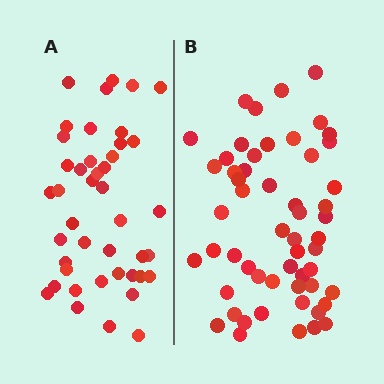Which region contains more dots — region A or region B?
Region B (the right region) has more dots.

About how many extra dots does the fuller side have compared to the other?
Region B has roughly 12 or so more dots than region A.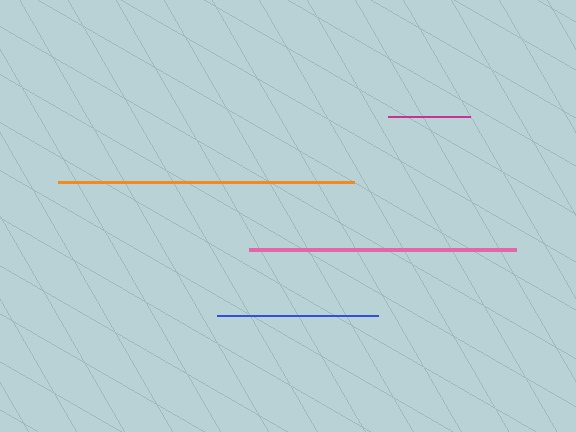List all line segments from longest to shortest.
From longest to shortest: orange, pink, blue, magenta.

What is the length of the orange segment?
The orange segment is approximately 296 pixels long.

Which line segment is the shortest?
The magenta line is the shortest at approximately 82 pixels.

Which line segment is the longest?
The orange line is the longest at approximately 296 pixels.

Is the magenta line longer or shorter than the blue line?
The blue line is longer than the magenta line.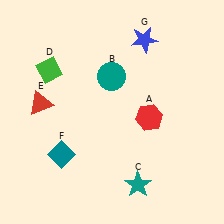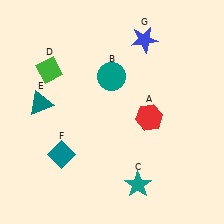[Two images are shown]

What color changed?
The triangle (E) changed from red in Image 1 to teal in Image 2.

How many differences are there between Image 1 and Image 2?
There is 1 difference between the two images.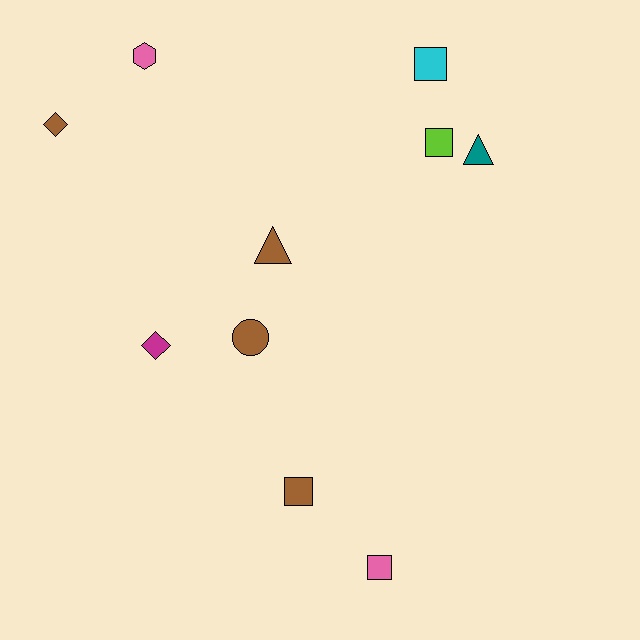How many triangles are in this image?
There are 2 triangles.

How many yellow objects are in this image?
There are no yellow objects.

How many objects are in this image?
There are 10 objects.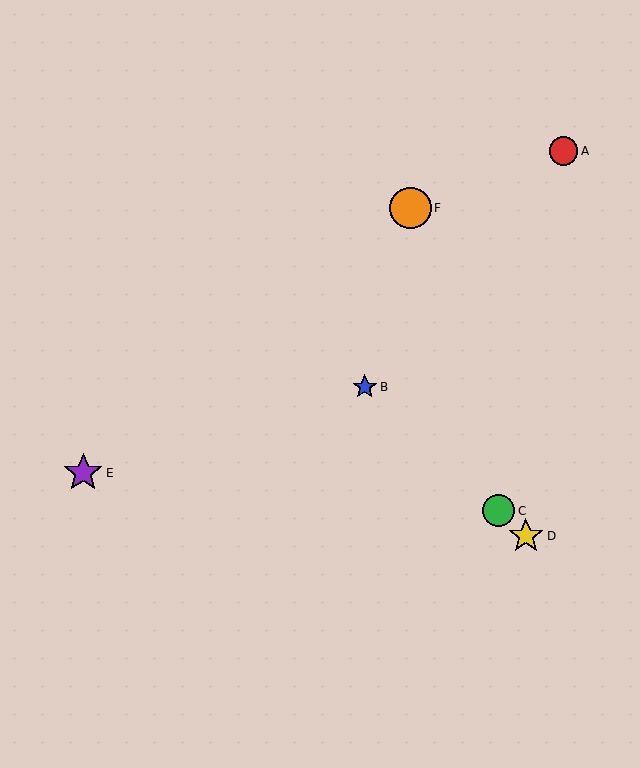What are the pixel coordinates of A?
Object A is at (564, 151).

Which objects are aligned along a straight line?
Objects B, C, D are aligned along a straight line.